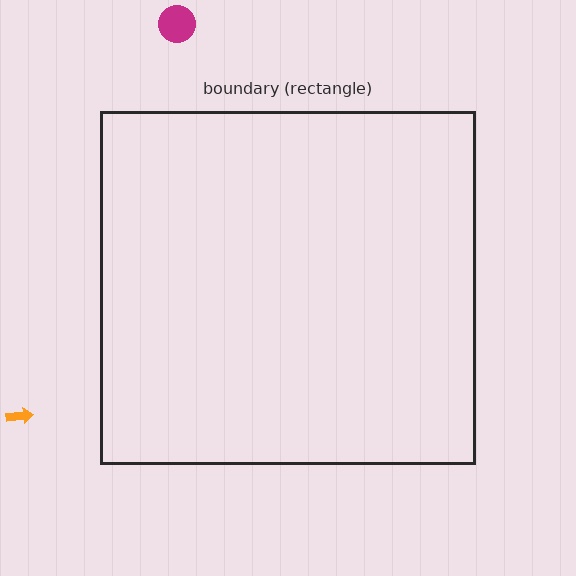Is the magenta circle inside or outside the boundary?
Outside.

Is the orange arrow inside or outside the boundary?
Outside.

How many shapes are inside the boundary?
0 inside, 2 outside.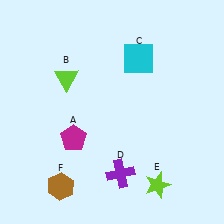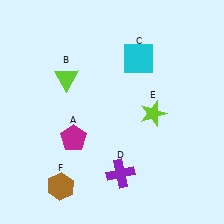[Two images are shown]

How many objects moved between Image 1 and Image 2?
1 object moved between the two images.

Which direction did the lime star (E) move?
The lime star (E) moved up.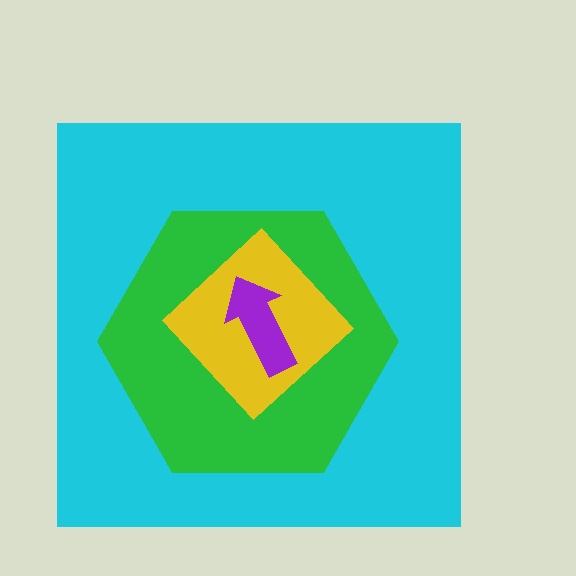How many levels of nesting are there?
4.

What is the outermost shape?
The cyan square.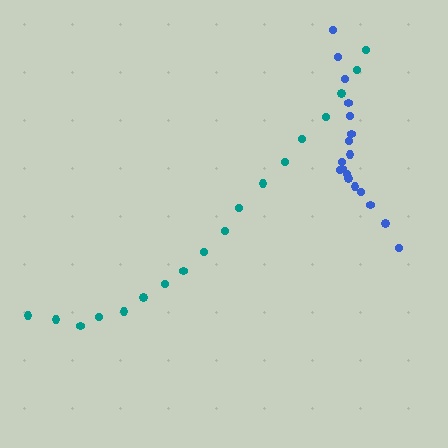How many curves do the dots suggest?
There are 2 distinct paths.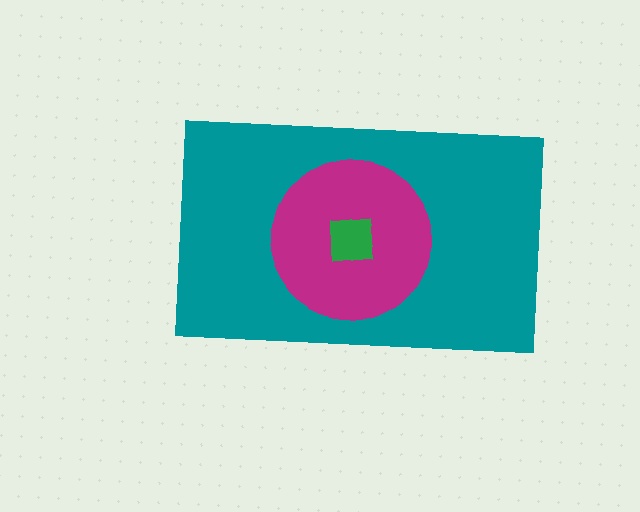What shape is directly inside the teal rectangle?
The magenta circle.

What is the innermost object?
The green square.